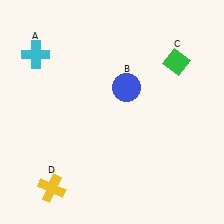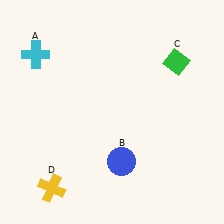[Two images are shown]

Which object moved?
The blue circle (B) moved down.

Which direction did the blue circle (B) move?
The blue circle (B) moved down.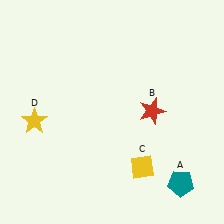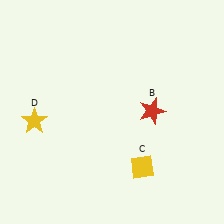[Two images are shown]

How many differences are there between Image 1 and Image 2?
There is 1 difference between the two images.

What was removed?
The teal pentagon (A) was removed in Image 2.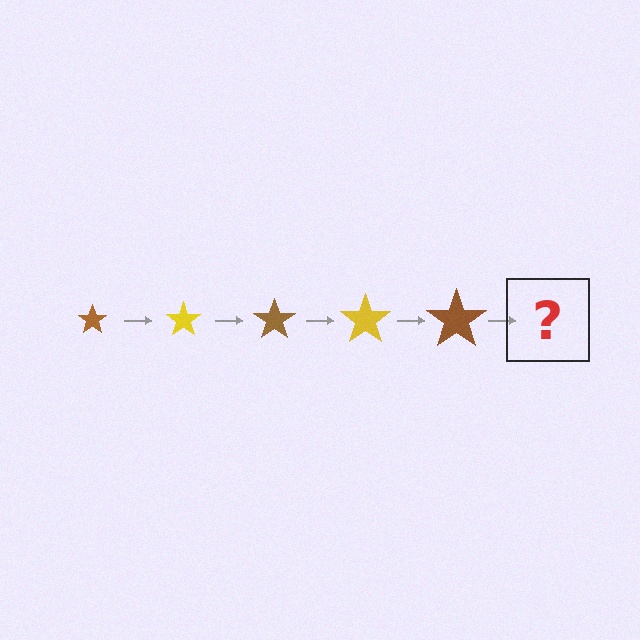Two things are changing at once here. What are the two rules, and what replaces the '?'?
The two rules are that the star grows larger each step and the color cycles through brown and yellow. The '?' should be a yellow star, larger than the previous one.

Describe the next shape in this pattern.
It should be a yellow star, larger than the previous one.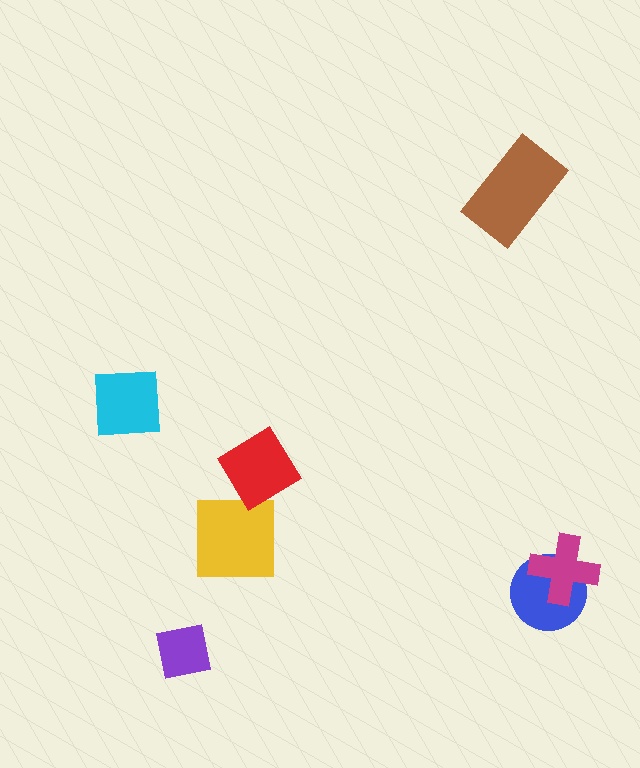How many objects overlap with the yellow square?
0 objects overlap with the yellow square.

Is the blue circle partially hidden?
Yes, it is partially covered by another shape.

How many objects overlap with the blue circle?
1 object overlaps with the blue circle.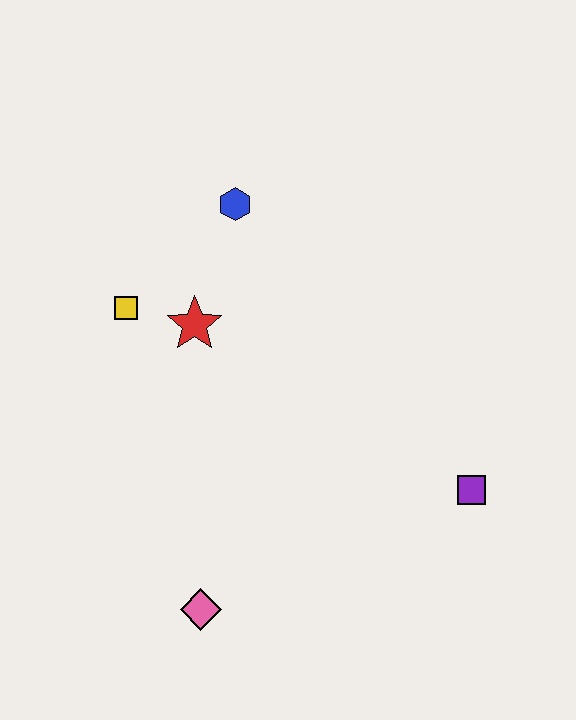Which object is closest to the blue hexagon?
The red star is closest to the blue hexagon.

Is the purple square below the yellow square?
Yes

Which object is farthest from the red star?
The purple square is farthest from the red star.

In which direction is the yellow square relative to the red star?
The yellow square is to the left of the red star.